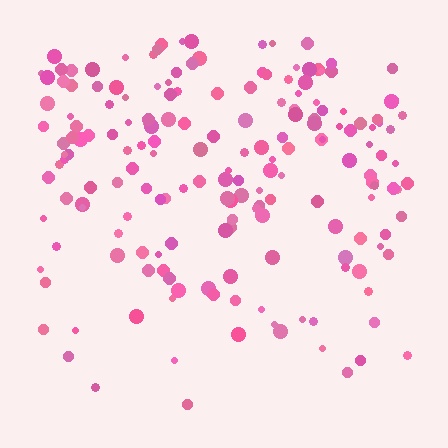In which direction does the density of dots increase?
From bottom to top, with the top side densest.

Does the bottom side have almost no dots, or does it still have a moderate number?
Still a moderate number, just noticeably fewer than the top.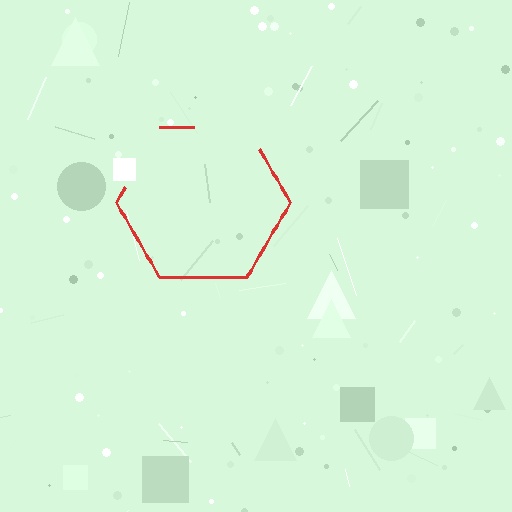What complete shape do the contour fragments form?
The contour fragments form a hexagon.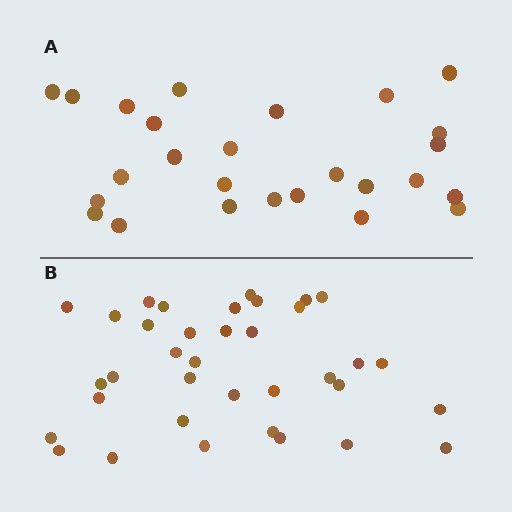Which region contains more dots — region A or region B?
Region B (the bottom region) has more dots.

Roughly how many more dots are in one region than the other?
Region B has roughly 10 or so more dots than region A.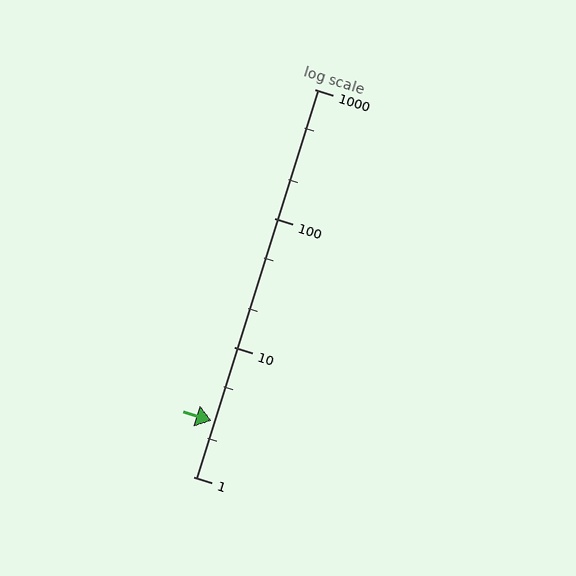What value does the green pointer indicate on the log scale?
The pointer indicates approximately 2.7.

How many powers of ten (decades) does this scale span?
The scale spans 3 decades, from 1 to 1000.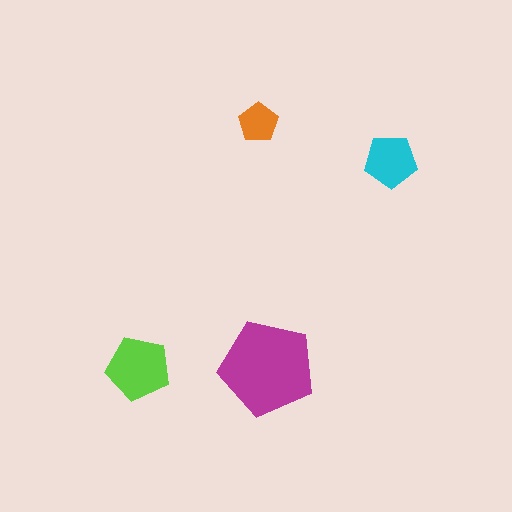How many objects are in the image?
There are 4 objects in the image.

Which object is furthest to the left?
The lime pentagon is leftmost.